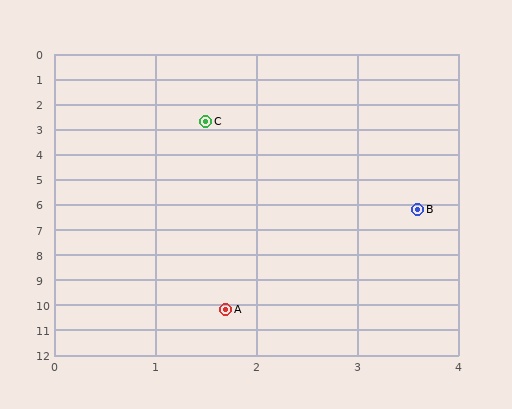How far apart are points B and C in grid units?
Points B and C are about 4.1 grid units apart.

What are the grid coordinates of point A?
Point A is at approximately (1.7, 10.2).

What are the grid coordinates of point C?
Point C is at approximately (1.5, 2.7).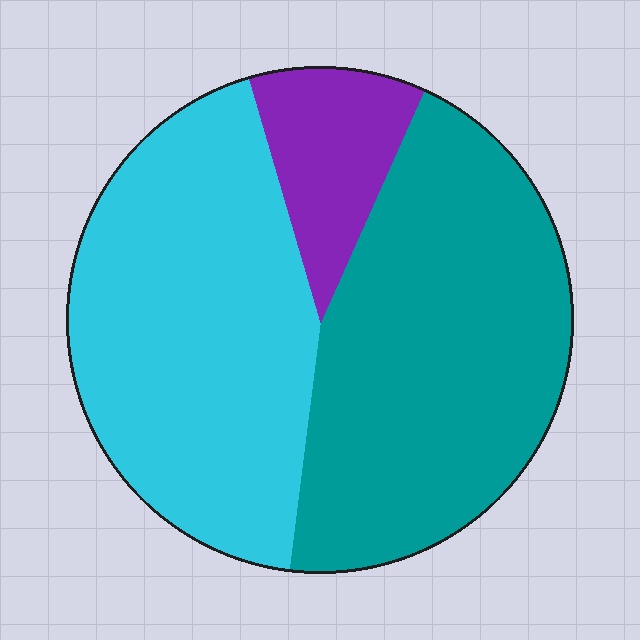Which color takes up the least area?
Purple, at roughly 10%.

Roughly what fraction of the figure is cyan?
Cyan takes up about two fifths (2/5) of the figure.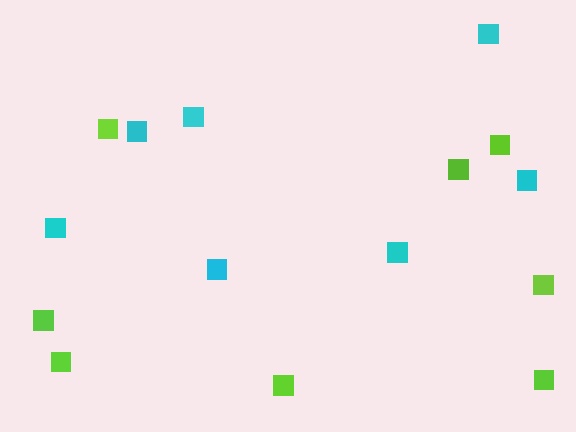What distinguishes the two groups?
There are 2 groups: one group of cyan squares (7) and one group of lime squares (8).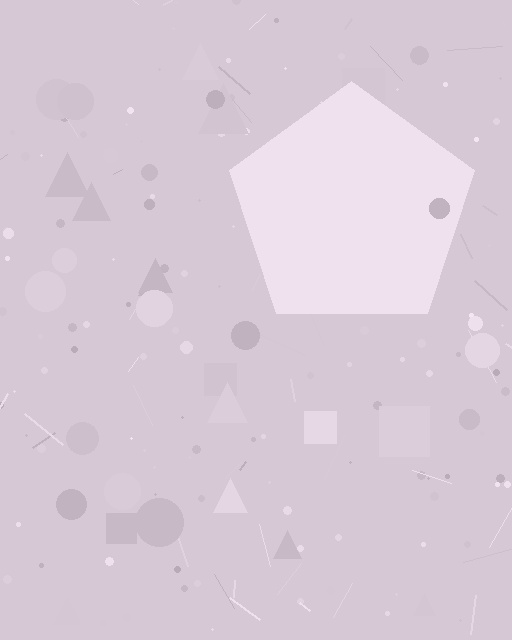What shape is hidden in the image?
A pentagon is hidden in the image.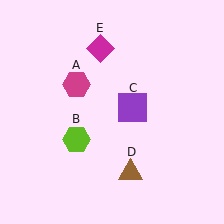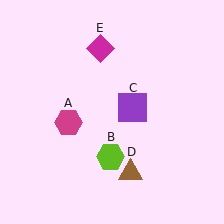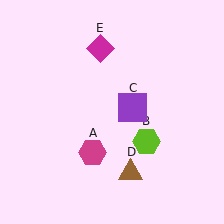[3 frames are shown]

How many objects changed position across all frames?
2 objects changed position: magenta hexagon (object A), lime hexagon (object B).